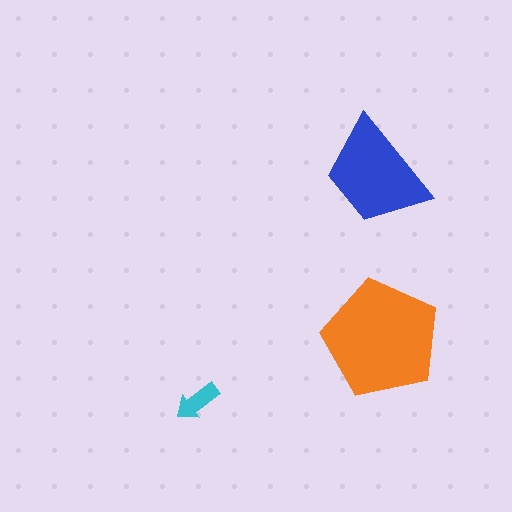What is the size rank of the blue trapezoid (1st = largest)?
2nd.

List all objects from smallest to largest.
The cyan arrow, the blue trapezoid, the orange pentagon.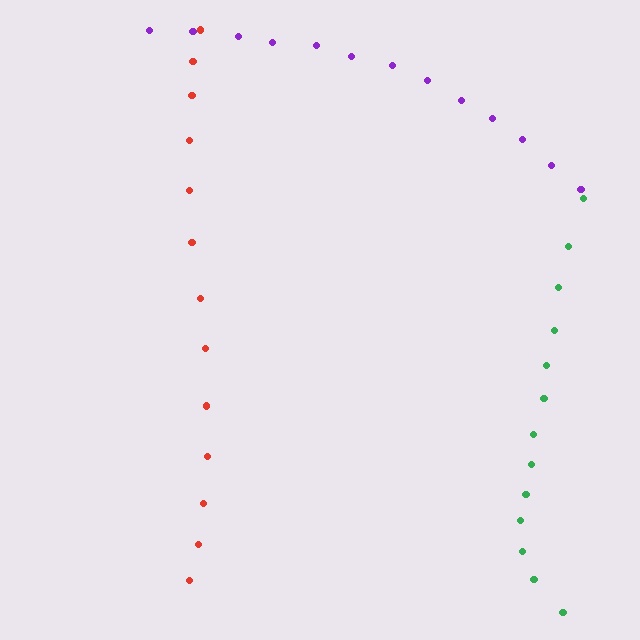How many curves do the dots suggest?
There are 3 distinct paths.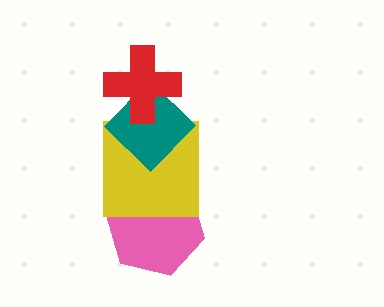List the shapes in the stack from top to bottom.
From top to bottom: the red cross, the teal diamond, the yellow square, the pink hexagon.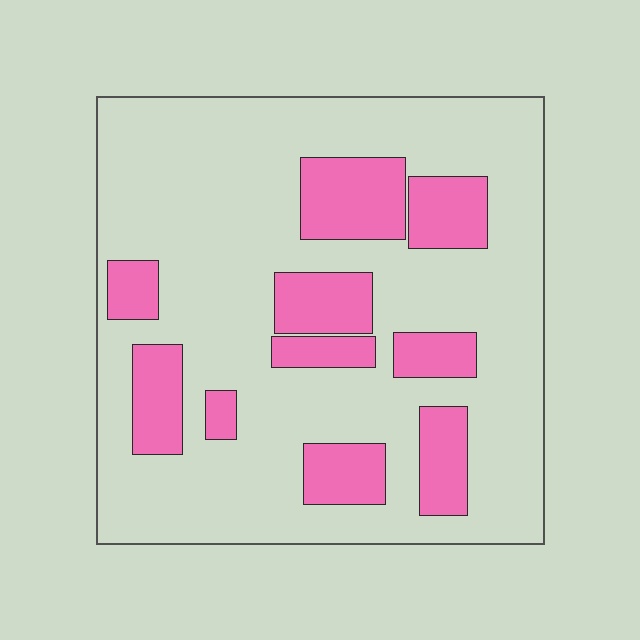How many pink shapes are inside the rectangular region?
10.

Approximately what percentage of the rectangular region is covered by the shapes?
Approximately 25%.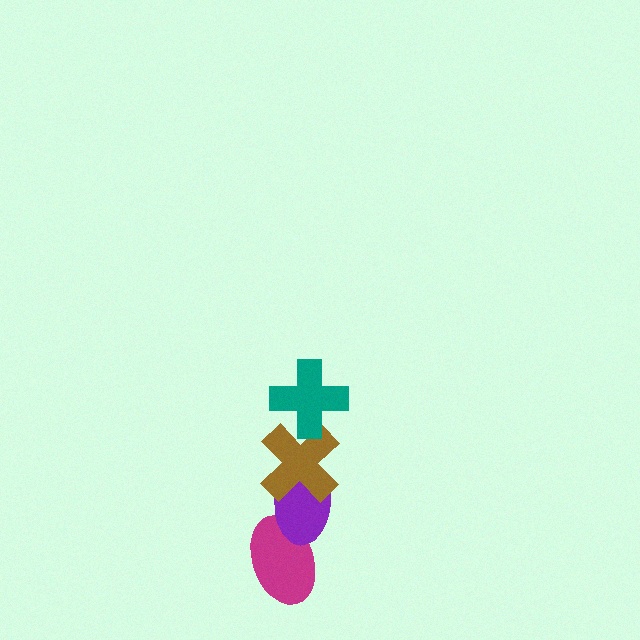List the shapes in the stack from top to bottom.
From top to bottom: the teal cross, the brown cross, the purple ellipse, the magenta ellipse.